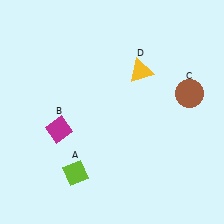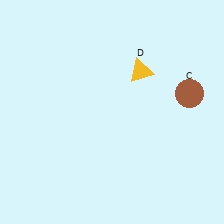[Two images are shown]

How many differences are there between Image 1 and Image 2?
There are 2 differences between the two images.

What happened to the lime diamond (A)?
The lime diamond (A) was removed in Image 2. It was in the bottom-left area of Image 1.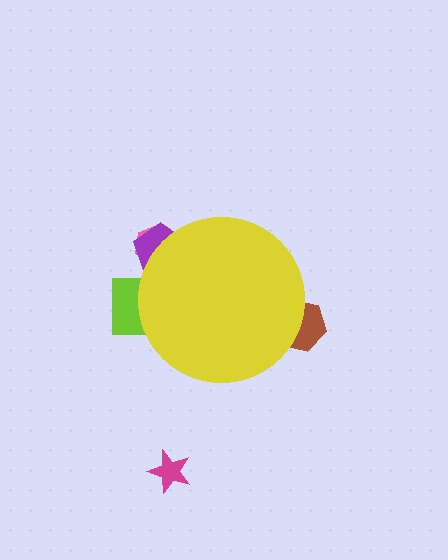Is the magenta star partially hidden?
No, the magenta star is fully visible.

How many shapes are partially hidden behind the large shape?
4 shapes are partially hidden.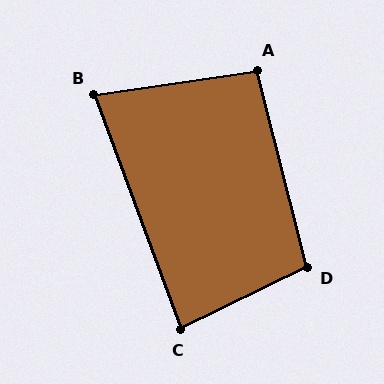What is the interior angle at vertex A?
Approximately 96 degrees (obtuse).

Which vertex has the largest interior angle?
D, at approximately 102 degrees.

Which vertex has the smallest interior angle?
B, at approximately 78 degrees.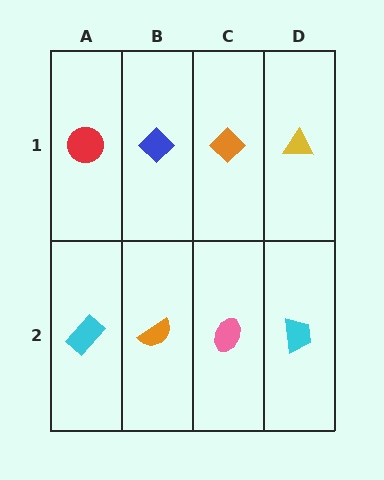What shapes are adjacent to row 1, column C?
A pink ellipse (row 2, column C), a blue diamond (row 1, column B), a yellow triangle (row 1, column D).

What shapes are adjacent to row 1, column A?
A cyan rectangle (row 2, column A), a blue diamond (row 1, column B).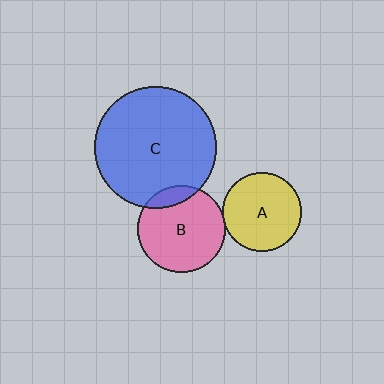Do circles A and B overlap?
Yes.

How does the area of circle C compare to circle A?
Approximately 2.4 times.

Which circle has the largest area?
Circle C (blue).